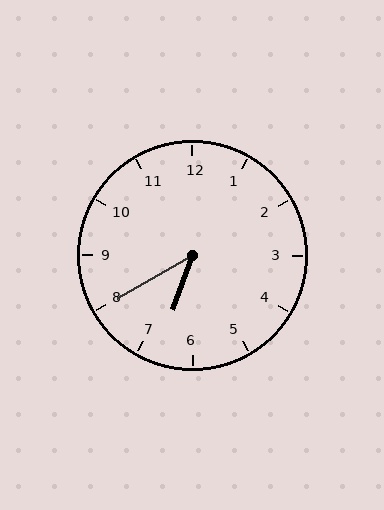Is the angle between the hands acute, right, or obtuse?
It is acute.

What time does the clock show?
6:40.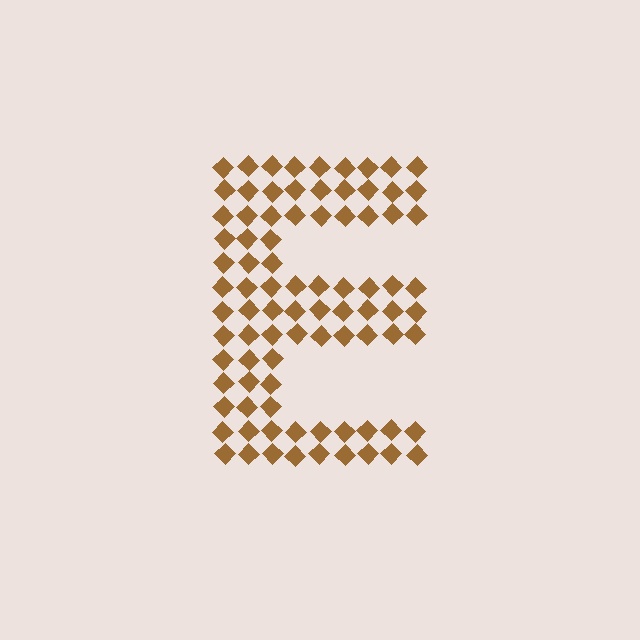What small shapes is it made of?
It is made of small diamonds.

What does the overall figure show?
The overall figure shows the letter E.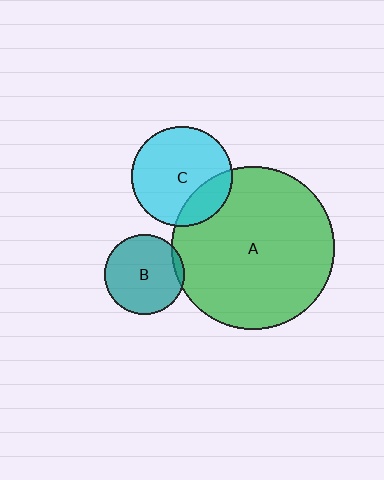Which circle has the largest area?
Circle A (green).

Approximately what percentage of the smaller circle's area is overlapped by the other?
Approximately 20%.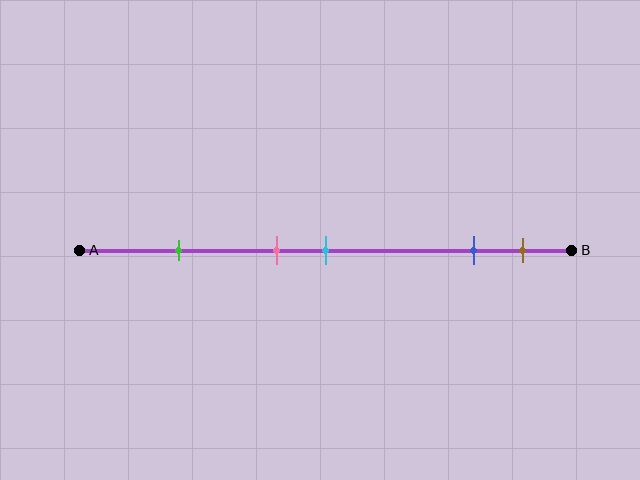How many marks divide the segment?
There are 5 marks dividing the segment.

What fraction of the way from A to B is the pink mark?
The pink mark is approximately 40% (0.4) of the way from A to B.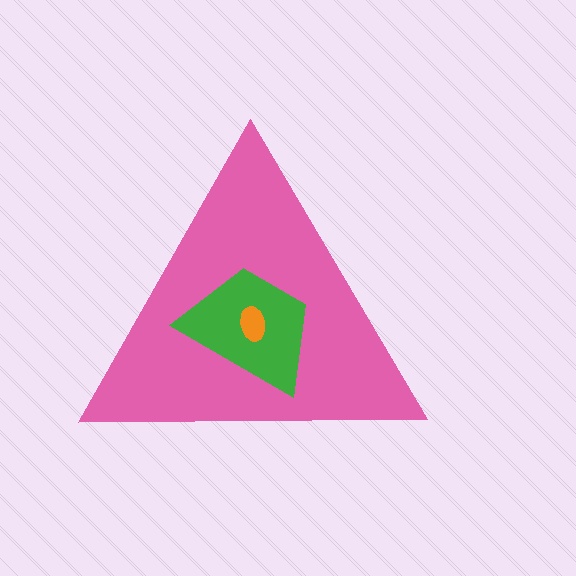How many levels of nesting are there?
3.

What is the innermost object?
The orange ellipse.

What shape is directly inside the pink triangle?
The green trapezoid.